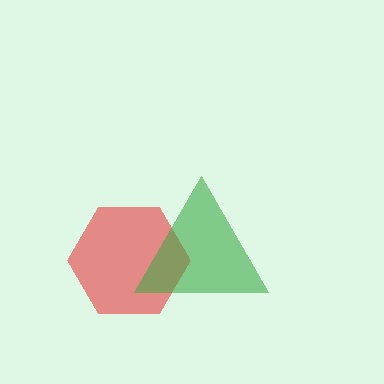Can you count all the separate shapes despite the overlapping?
Yes, there are 2 separate shapes.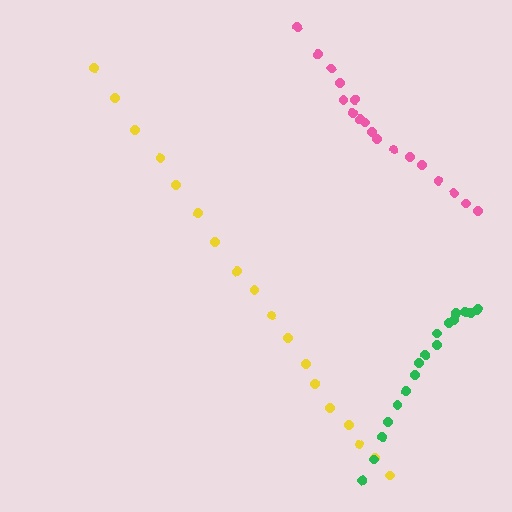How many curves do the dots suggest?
There are 3 distinct paths.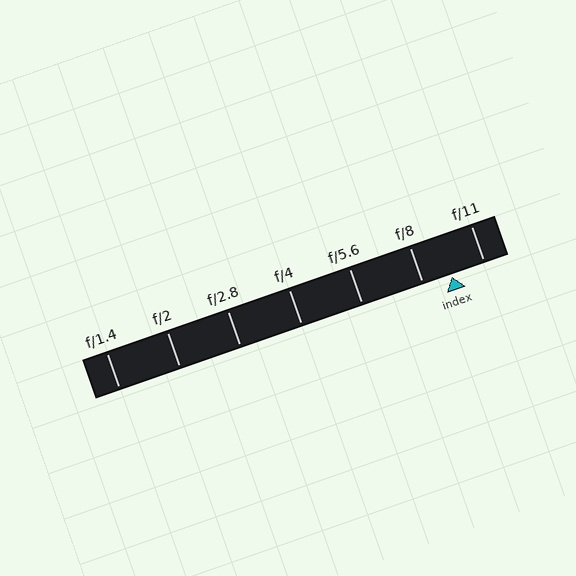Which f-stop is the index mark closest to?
The index mark is closest to f/8.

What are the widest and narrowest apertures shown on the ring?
The widest aperture shown is f/1.4 and the narrowest is f/11.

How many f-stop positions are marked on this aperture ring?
There are 7 f-stop positions marked.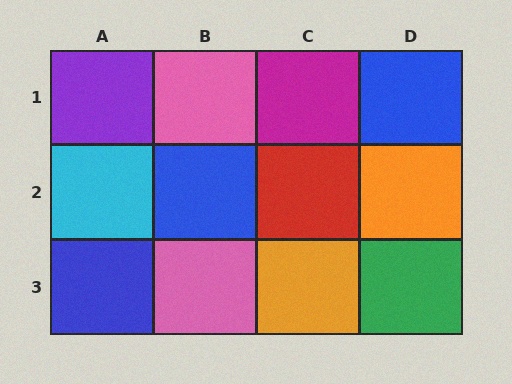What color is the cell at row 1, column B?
Pink.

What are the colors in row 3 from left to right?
Blue, pink, orange, green.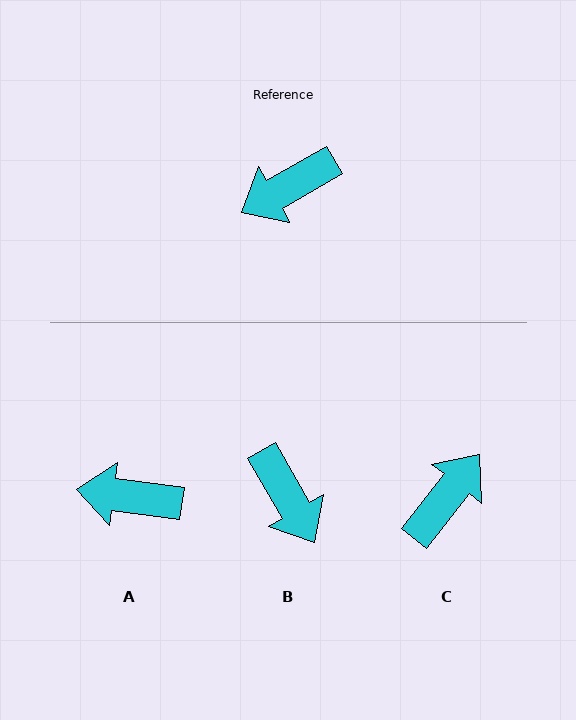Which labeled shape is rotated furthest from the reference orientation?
C, about 158 degrees away.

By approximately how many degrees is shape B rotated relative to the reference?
Approximately 90 degrees counter-clockwise.